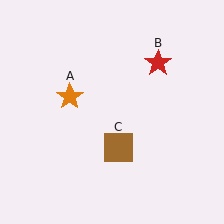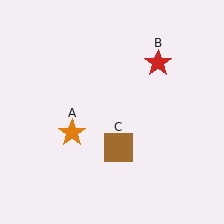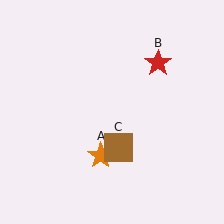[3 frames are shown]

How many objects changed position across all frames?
1 object changed position: orange star (object A).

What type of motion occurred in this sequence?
The orange star (object A) rotated counterclockwise around the center of the scene.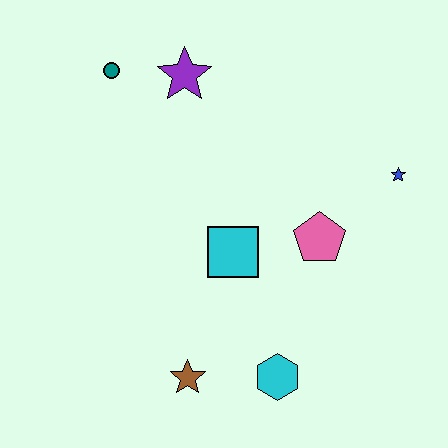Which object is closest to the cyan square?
The pink pentagon is closest to the cyan square.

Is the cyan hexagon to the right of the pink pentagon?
No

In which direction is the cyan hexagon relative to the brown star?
The cyan hexagon is to the right of the brown star.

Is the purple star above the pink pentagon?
Yes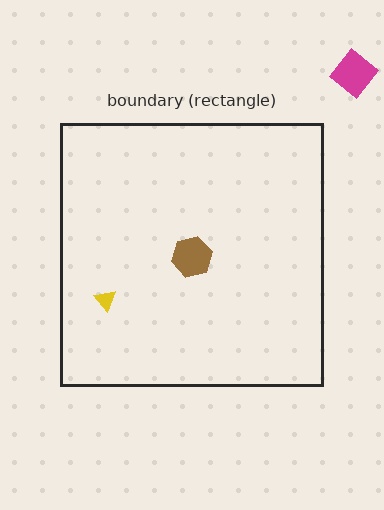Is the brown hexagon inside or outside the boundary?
Inside.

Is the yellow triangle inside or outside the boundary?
Inside.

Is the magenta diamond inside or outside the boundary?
Outside.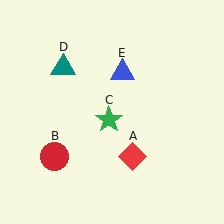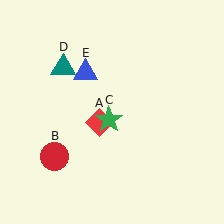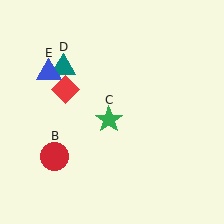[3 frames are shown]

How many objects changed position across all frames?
2 objects changed position: red diamond (object A), blue triangle (object E).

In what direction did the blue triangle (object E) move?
The blue triangle (object E) moved left.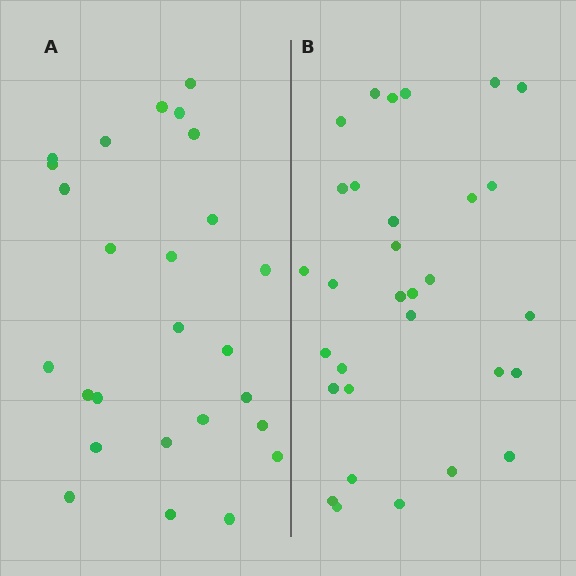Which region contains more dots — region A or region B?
Region B (the right region) has more dots.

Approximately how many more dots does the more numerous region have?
Region B has about 5 more dots than region A.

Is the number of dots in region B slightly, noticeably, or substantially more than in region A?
Region B has only slightly more — the two regions are fairly close. The ratio is roughly 1.2 to 1.